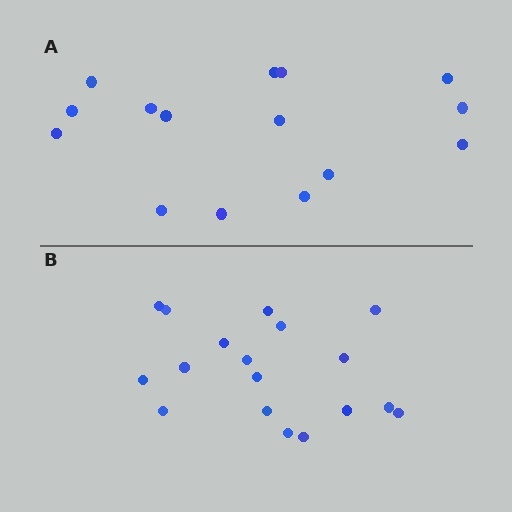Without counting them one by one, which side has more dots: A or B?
Region B (the bottom region) has more dots.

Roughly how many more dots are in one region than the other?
Region B has just a few more — roughly 2 or 3 more dots than region A.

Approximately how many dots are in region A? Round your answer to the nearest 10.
About 20 dots. (The exact count is 15, which rounds to 20.)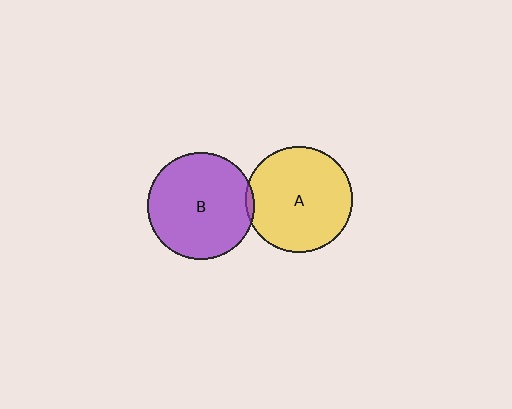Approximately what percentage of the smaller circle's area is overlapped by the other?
Approximately 5%.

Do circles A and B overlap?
Yes.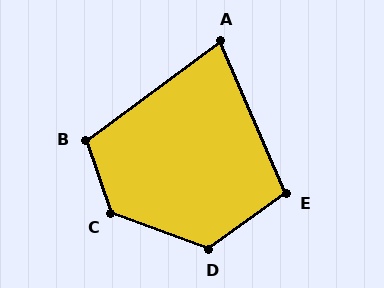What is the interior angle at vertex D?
Approximately 124 degrees (obtuse).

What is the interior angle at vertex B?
Approximately 107 degrees (obtuse).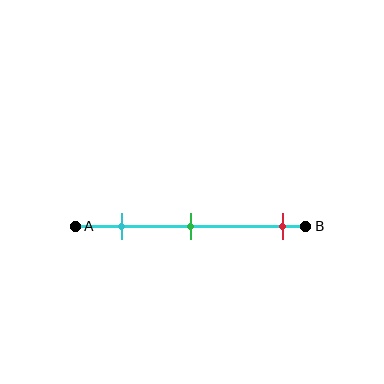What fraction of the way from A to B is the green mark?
The green mark is approximately 50% (0.5) of the way from A to B.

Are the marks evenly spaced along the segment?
No, the marks are not evenly spaced.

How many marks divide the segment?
There are 3 marks dividing the segment.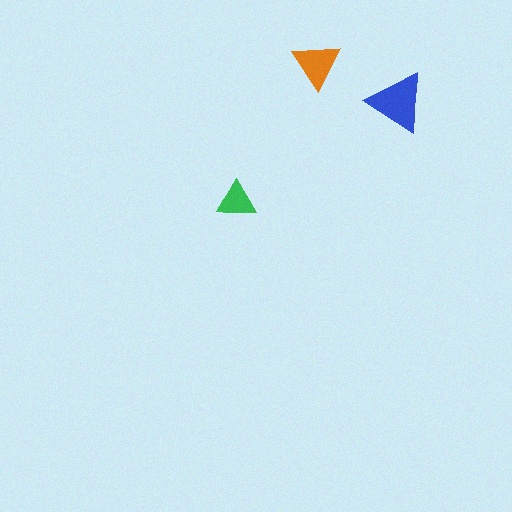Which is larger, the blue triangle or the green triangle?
The blue one.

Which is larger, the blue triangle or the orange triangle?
The blue one.